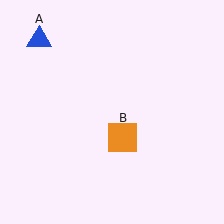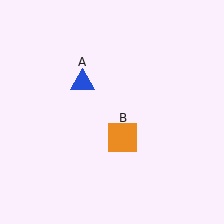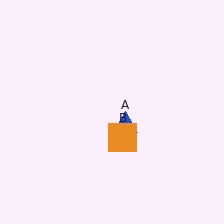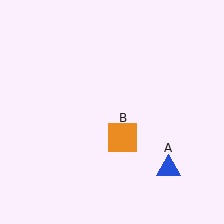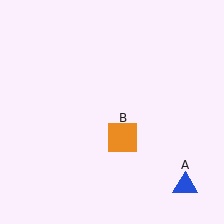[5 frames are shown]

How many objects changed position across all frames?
1 object changed position: blue triangle (object A).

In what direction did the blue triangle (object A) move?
The blue triangle (object A) moved down and to the right.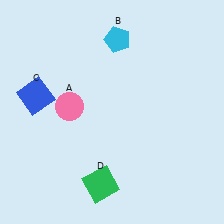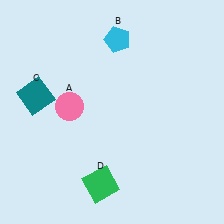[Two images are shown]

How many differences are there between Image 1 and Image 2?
There is 1 difference between the two images.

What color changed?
The square (C) changed from blue in Image 1 to teal in Image 2.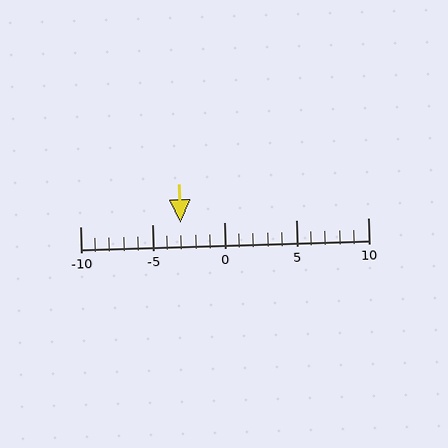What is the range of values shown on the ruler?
The ruler shows values from -10 to 10.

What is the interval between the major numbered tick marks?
The major tick marks are spaced 5 units apart.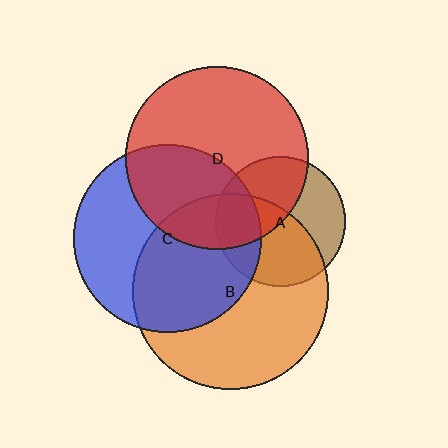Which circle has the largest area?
Circle B (orange).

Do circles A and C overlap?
Yes.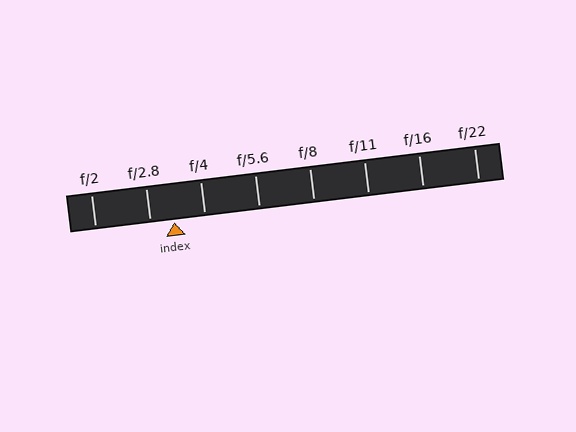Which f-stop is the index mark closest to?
The index mark is closest to f/2.8.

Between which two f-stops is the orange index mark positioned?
The index mark is between f/2.8 and f/4.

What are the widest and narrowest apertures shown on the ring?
The widest aperture shown is f/2 and the narrowest is f/22.